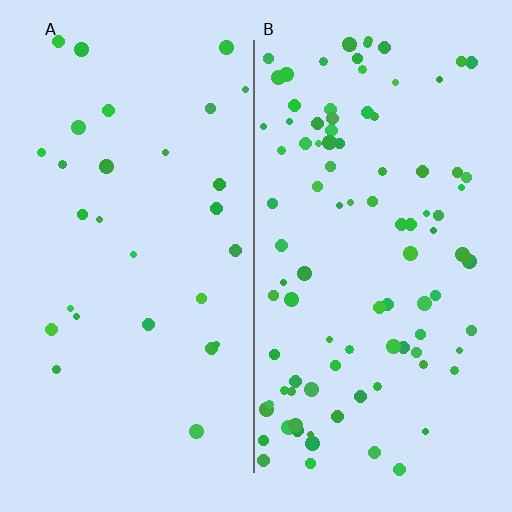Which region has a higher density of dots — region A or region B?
B (the right).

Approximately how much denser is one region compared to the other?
Approximately 3.4× — region B over region A.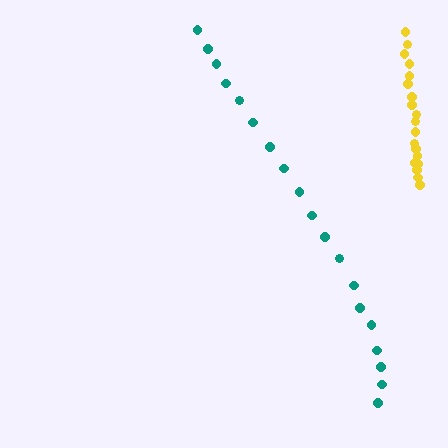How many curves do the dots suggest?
There are 2 distinct paths.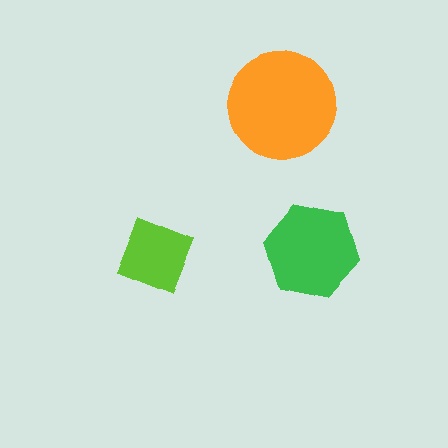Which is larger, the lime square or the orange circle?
The orange circle.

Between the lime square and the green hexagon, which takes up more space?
The green hexagon.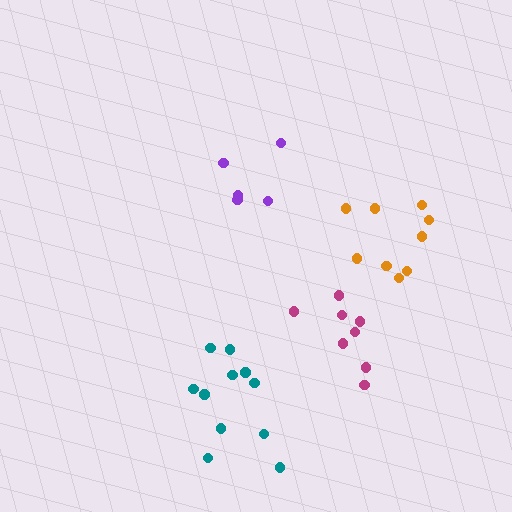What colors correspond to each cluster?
The clusters are colored: orange, teal, purple, magenta.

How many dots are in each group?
Group 1: 9 dots, Group 2: 11 dots, Group 3: 5 dots, Group 4: 8 dots (33 total).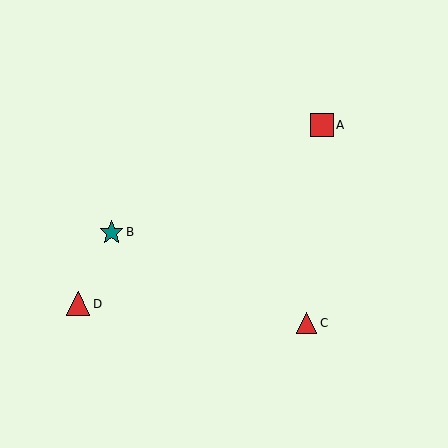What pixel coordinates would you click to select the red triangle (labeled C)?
Click at (307, 323) to select the red triangle C.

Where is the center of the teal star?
The center of the teal star is at (111, 232).